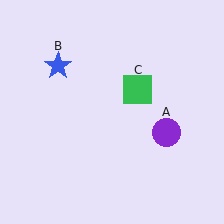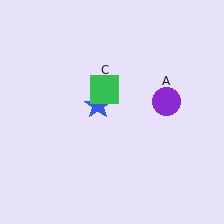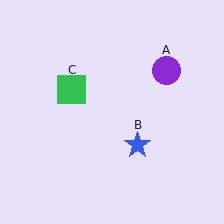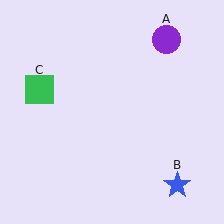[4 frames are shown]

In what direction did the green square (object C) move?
The green square (object C) moved left.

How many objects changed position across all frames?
3 objects changed position: purple circle (object A), blue star (object B), green square (object C).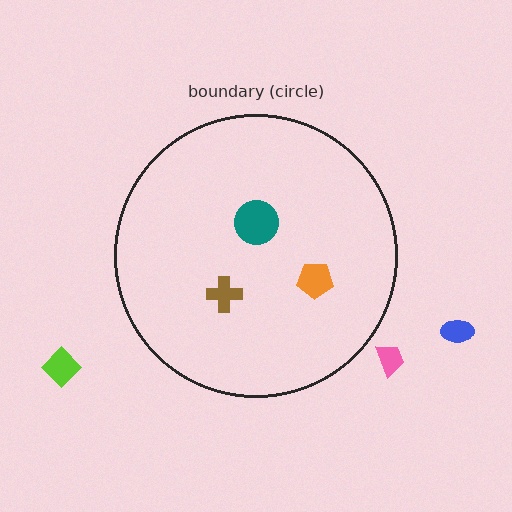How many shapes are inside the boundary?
3 inside, 3 outside.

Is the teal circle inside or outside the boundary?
Inside.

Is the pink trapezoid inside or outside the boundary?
Outside.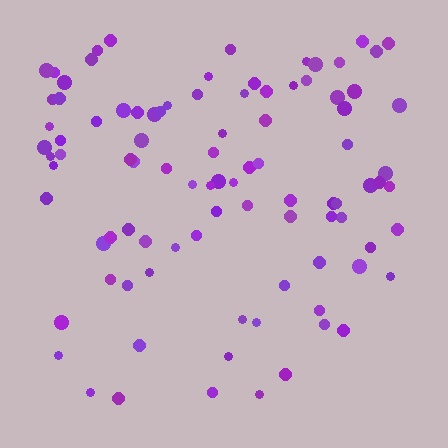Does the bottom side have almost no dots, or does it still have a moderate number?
Still a moderate number, just noticeably fewer than the top.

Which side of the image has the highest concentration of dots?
The top.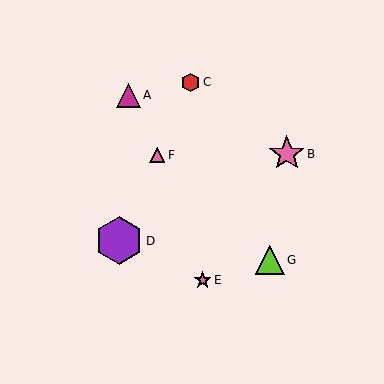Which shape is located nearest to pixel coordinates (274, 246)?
The lime triangle (labeled G) at (270, 260) is nearest to that location.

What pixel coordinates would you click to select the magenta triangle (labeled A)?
Click at (128, 95) to select the magenta triangle A.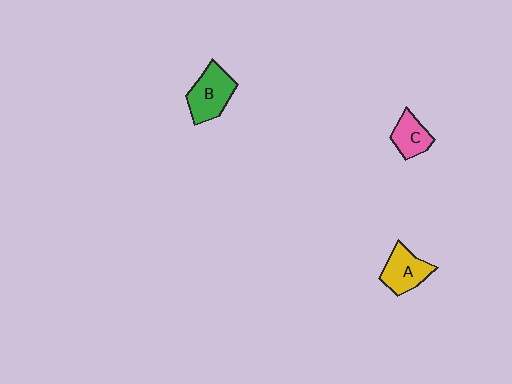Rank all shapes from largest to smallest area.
From largest to smallest: B (green), A (yellow), C (pink).